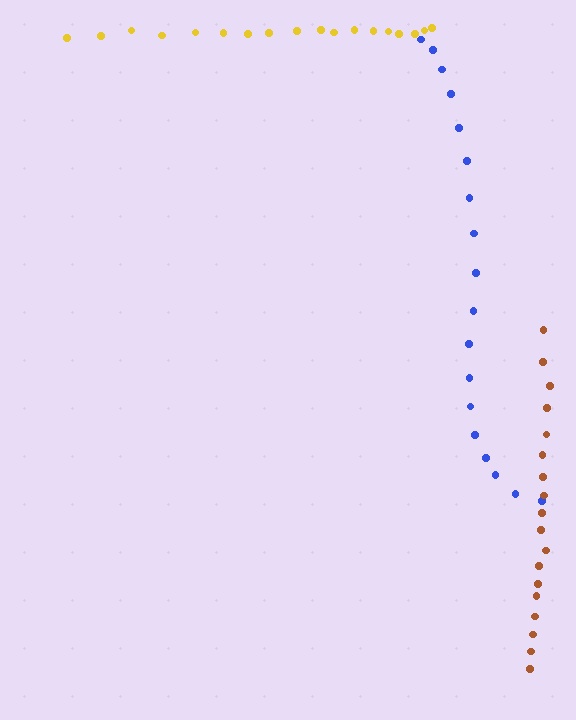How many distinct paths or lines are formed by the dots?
There are 3 distinct paths.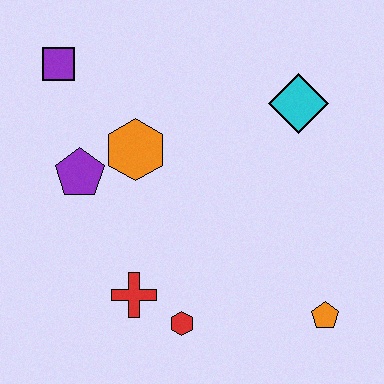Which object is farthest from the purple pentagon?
The orange pentagon is farthest from the purple pentagon.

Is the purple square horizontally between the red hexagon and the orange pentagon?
No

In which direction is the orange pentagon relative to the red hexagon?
The orange pentagon is to the right of the red hexagon.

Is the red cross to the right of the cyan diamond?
No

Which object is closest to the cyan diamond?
The orange hexagon is closest to the cyan diamond.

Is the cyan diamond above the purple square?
No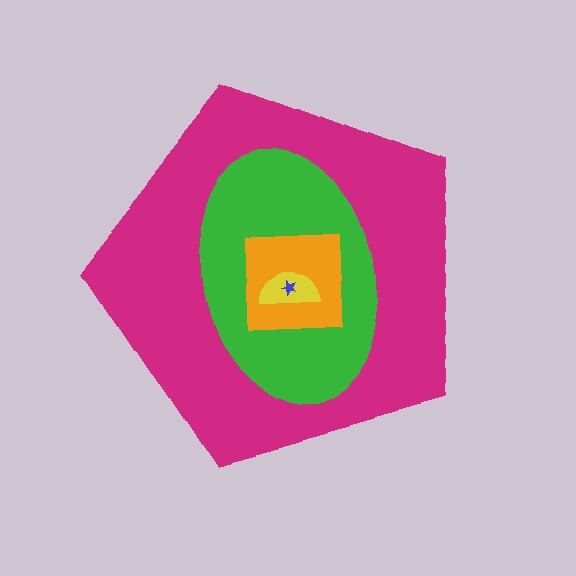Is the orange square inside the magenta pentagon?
Yes.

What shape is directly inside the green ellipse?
The orange square.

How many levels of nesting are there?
5.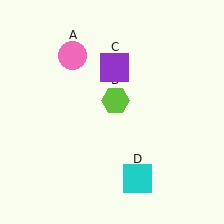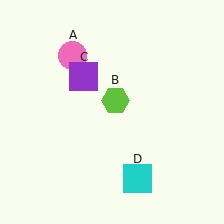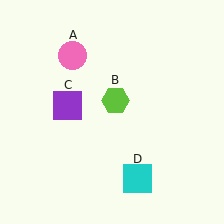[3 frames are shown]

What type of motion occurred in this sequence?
The purple square (object C) rotated counterclockwise around the center of the scene.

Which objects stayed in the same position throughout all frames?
Pink circle (object A) and lime hexagon (object B) and cyan square (object D) remained stationary.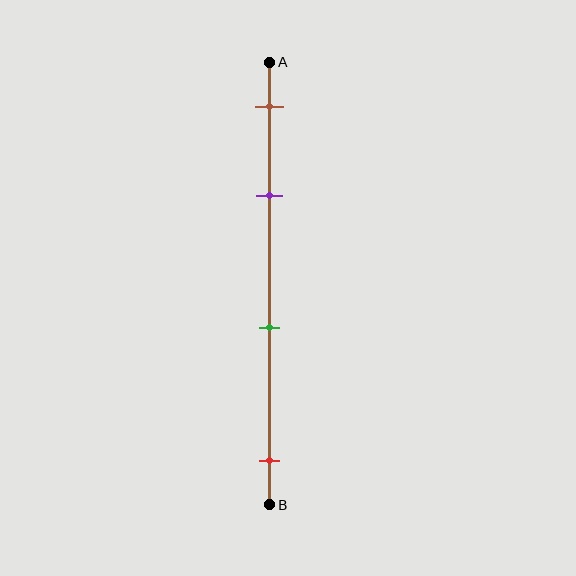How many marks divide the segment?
There are 4 marks dividing the segment.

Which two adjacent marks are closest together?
The brown and purple marks are the closest adjacent pair.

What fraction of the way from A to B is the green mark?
The green mark is approximately 60% (0.6) of the way from A to B.